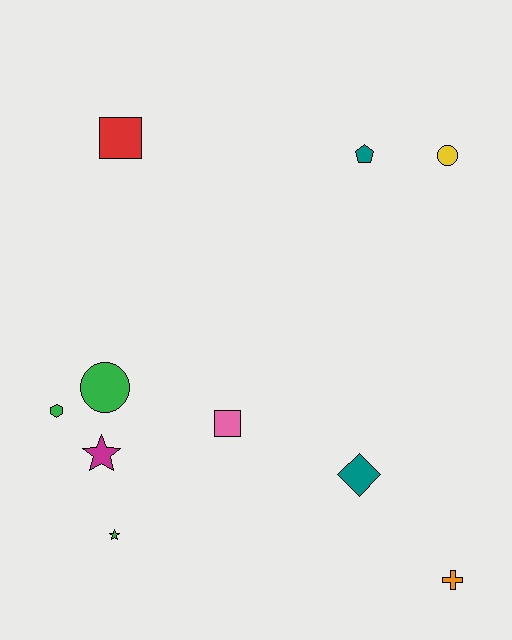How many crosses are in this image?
There is 1 cross.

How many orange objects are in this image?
There is 1 orange object.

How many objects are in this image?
There are 10 objects.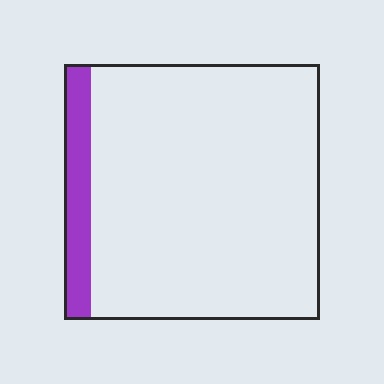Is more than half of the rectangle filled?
No.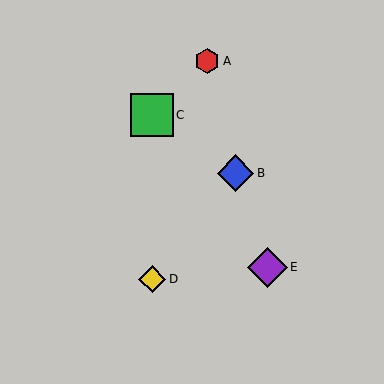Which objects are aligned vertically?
Objects C, D are aligned vertically.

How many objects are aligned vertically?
2 objects (C, D) are aligned vertically.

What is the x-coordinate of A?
Object A is at x≈207.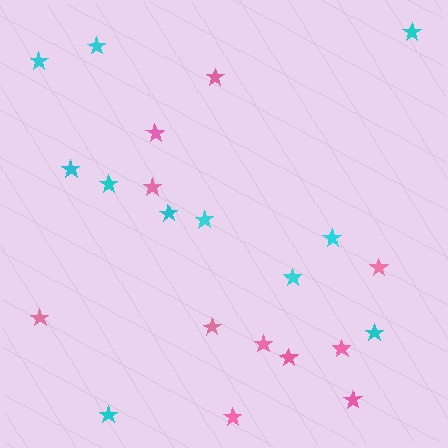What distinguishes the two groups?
There are 2 groups: one group of pink stars (11) and one group of cyan stars (11).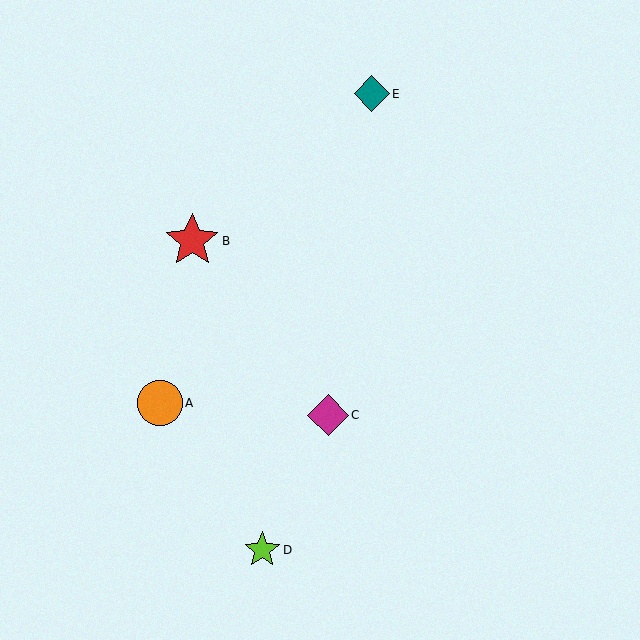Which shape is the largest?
The red star (labeled B) is the largest.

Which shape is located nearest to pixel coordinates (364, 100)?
The teal diamond (labeled E) at (372, 94) is nearest to that location.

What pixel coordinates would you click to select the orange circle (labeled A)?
Click at (160, 403) to select the orange circle A.